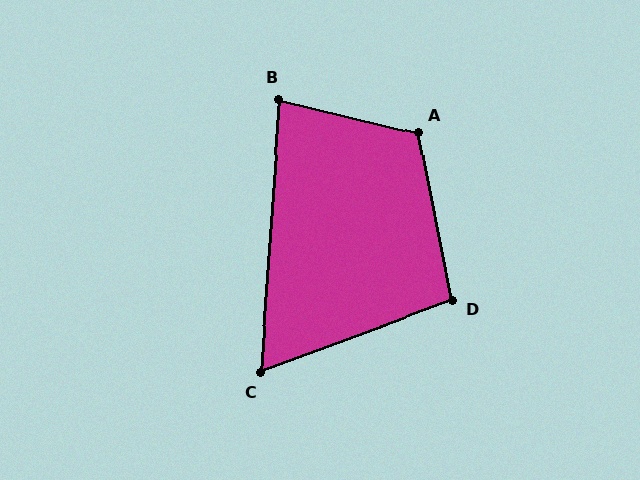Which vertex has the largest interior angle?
A, at approximately 114 degrees.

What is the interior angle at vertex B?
Approximately 81 degrees (acute).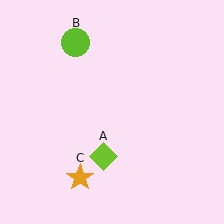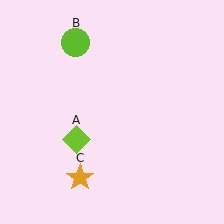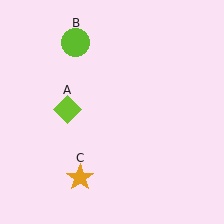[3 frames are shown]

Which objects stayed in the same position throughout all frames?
Lime circle (object B) and orange star (object C) remained stationary.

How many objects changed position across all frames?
1 object changed position: lime diamond (object A).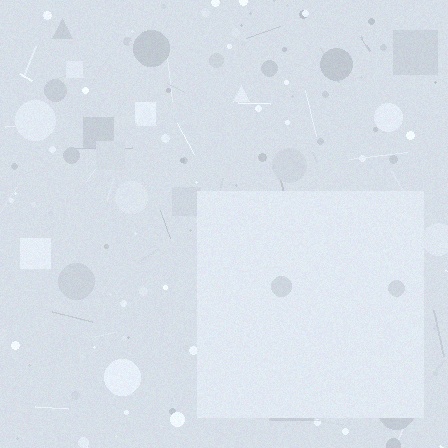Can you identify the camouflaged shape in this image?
The camouflaged shape is a square.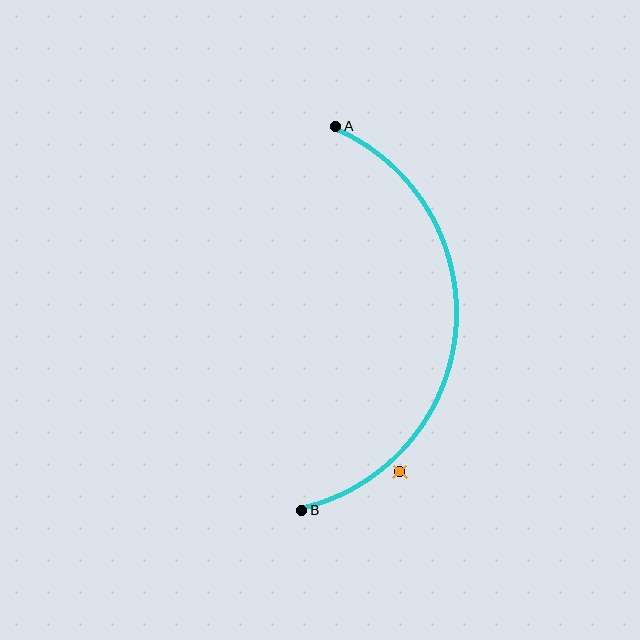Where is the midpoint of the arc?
The arc midpoint is the point on the curve farthest from the straight line joining A and B. It sits to the right of that line.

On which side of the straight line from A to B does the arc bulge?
The arc bulges to the right of the straight line connecting A and B.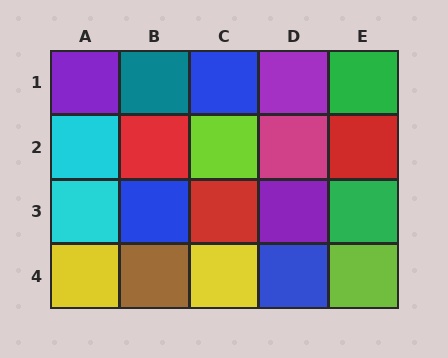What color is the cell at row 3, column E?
Green.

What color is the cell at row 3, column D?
Purple.